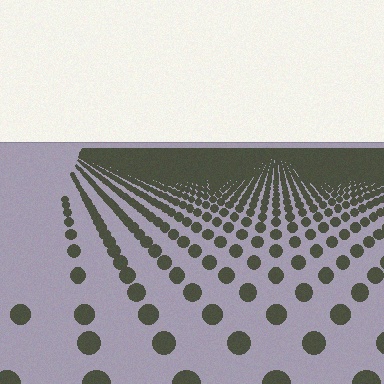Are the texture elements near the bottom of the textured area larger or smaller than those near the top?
Larger. Near the bottom, elements are closer to the viewer and appear at a bigger on-screen size.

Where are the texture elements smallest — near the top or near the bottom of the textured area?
Near the top.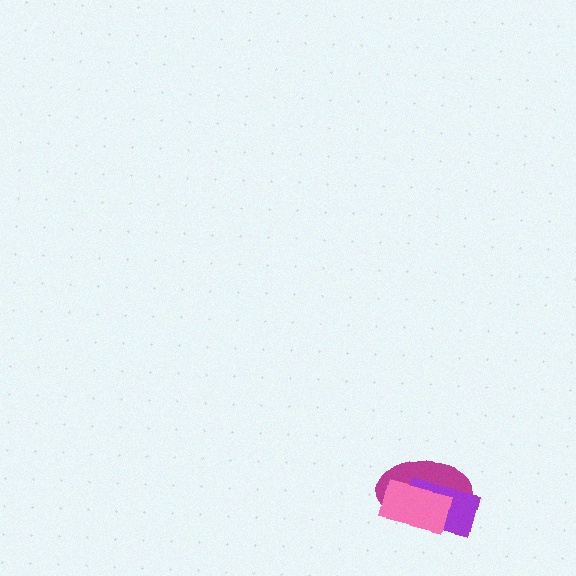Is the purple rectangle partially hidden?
Yes, it is partially covered by another shape.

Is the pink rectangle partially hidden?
No, no other shape covers it.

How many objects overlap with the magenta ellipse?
2 objects overlap with the magenta ellipse.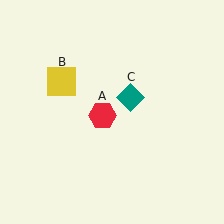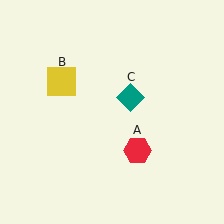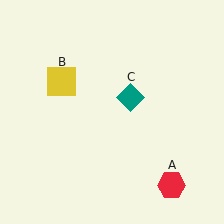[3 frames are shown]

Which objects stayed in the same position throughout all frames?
Yellow square (object B) and teal diamond (object C) remained stationary.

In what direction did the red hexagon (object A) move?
The red hexagon (object A) moved down and to the right.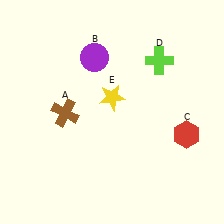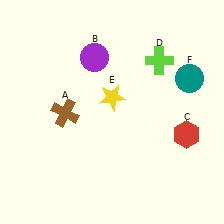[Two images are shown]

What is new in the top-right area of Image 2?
A teal circle (F) was added in the top-right area of Image 2.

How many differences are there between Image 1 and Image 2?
There is 1 difference between the two images.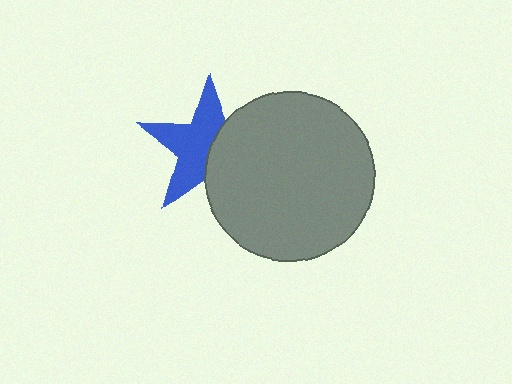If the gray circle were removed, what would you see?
You would see the complete blue star.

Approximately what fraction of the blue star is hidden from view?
Roughly 42% of the blue star is hidden behind the gray circle.